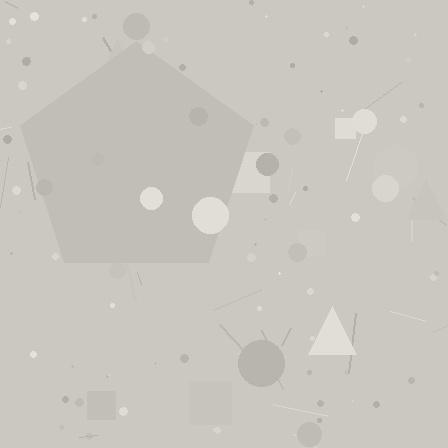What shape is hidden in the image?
A pentagon is hidden in the image.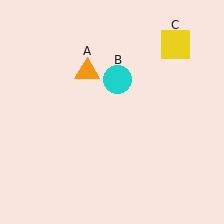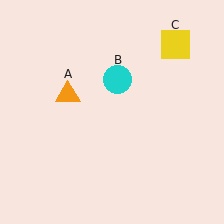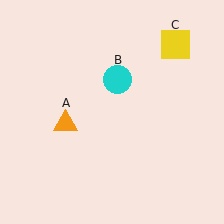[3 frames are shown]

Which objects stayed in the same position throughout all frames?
Cyan circle (object B) and yellow square (object C) remained stationary.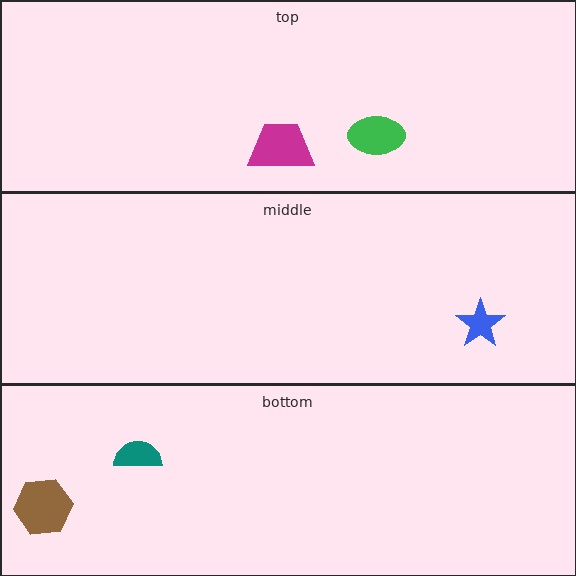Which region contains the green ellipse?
The top region.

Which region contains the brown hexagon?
The bottom region.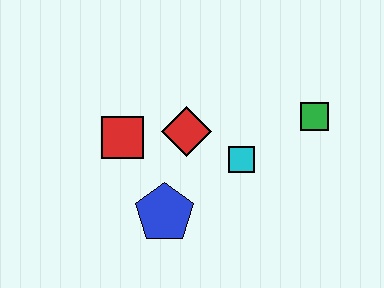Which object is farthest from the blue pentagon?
The green square is farthest from the blue pentagon.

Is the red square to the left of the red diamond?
Yes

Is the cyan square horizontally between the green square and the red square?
Yes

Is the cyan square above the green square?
No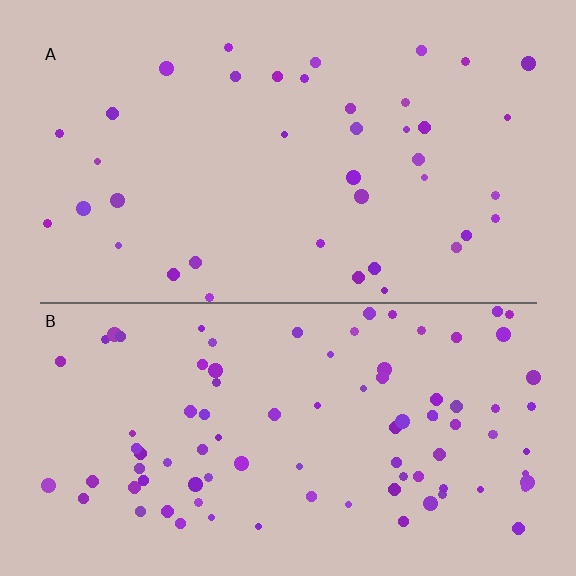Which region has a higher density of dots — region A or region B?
B (the bottom).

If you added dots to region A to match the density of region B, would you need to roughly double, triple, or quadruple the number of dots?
Approximately double.